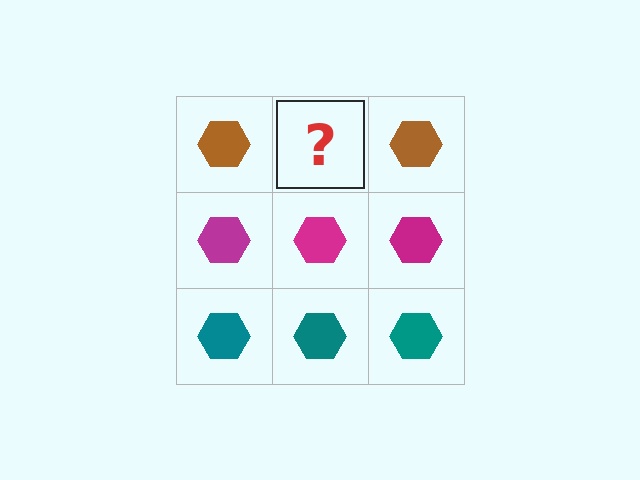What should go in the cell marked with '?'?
The missing cell should contain a brown hexagon.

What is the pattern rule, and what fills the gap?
The rule is that each row has a consistent color. The gap should be filled with a brown hexagon.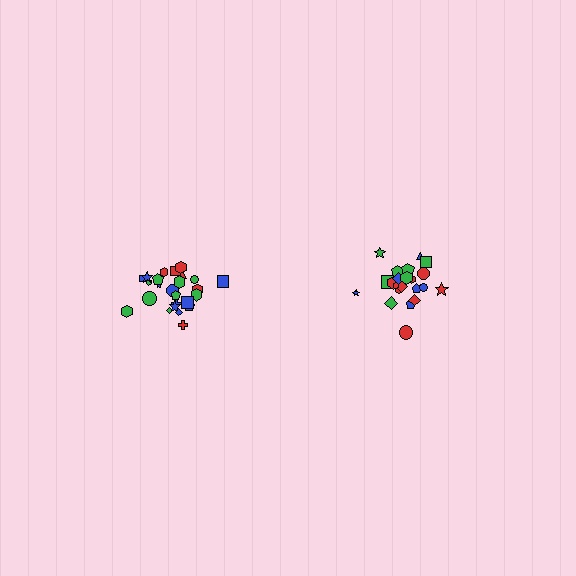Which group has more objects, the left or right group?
The left group.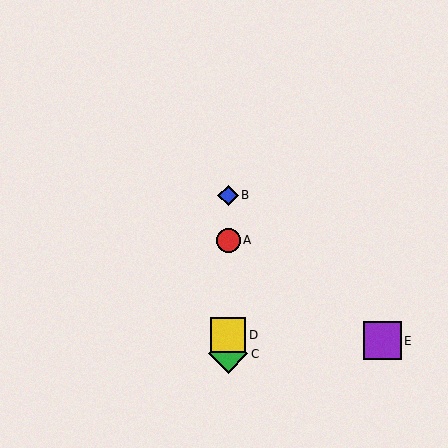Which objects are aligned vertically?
Objects A, B, C, D are aligned vertically.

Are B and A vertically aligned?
Yes, both are at x≈228.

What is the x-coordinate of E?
Object E is at x≈382.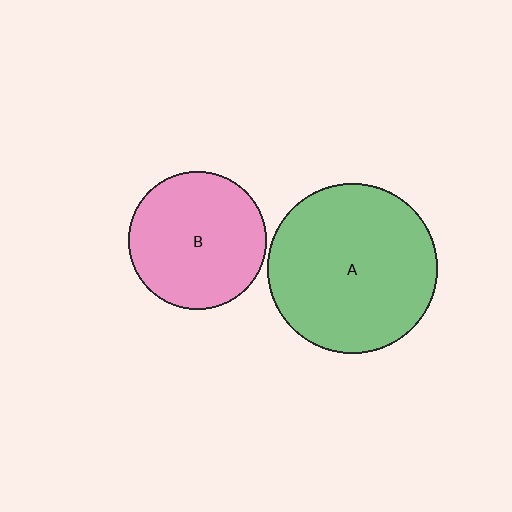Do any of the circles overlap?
No, none of the circles overlap.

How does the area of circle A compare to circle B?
Approximately 1.5 times.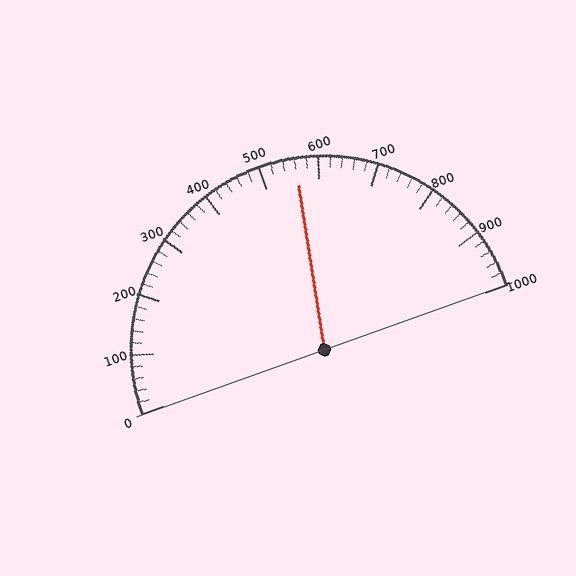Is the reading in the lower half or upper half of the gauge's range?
The reading is in the upper half of the range (0 to 1000).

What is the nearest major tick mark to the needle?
The nearest major tick mark is 600.